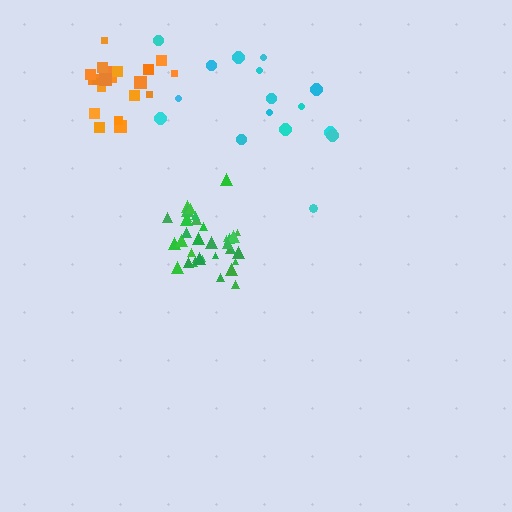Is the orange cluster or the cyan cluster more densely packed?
Orange.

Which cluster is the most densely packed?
Green.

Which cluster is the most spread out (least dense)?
Cyan.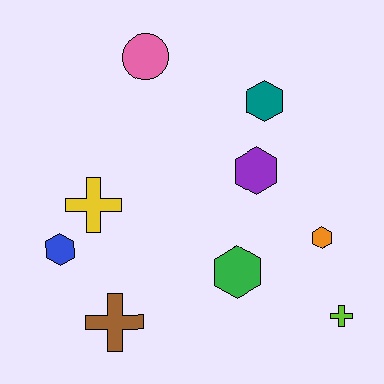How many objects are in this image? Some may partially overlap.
There are 9 objects.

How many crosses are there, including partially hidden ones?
There are 3 crosses.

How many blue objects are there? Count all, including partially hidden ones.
There is 1 blue object.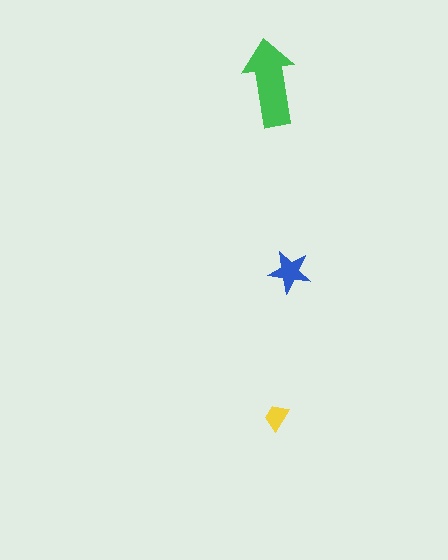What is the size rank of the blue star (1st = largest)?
2nd.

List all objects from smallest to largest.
The yellow trapezoid, the blue star, the green arrow.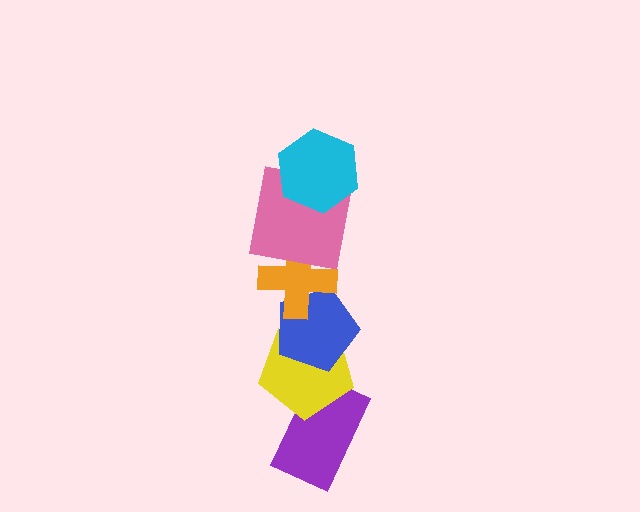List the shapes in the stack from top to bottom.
From top to bottom: the cyan hexagon, the pink square, the orange cross, the blue pentagon, the yellow pentagon, the purple rectangle.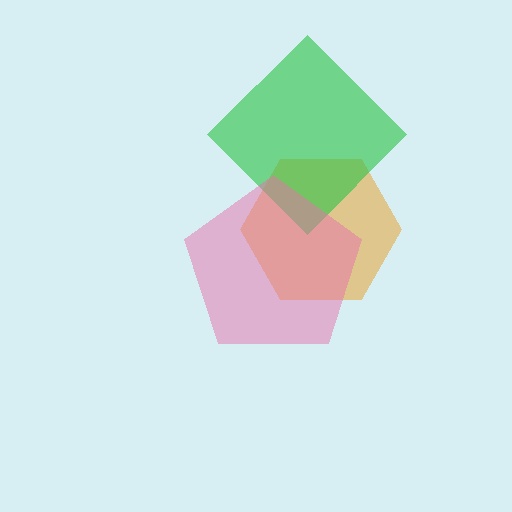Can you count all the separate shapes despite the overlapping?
Yes, there are 3 separate shapes.